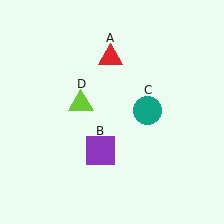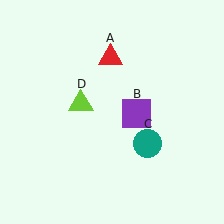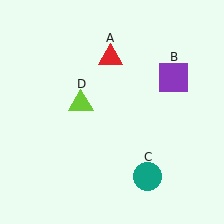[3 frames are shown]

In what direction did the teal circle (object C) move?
The teal circle (object C) moved down.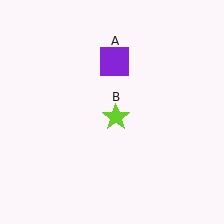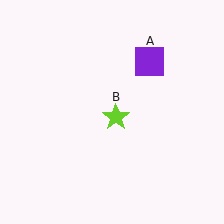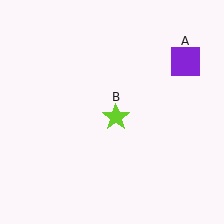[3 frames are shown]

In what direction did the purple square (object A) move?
The purple square (object A) moved right.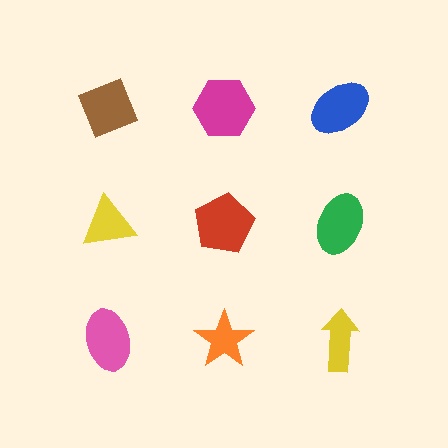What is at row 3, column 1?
A pink ellipse.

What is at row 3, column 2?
An orange star.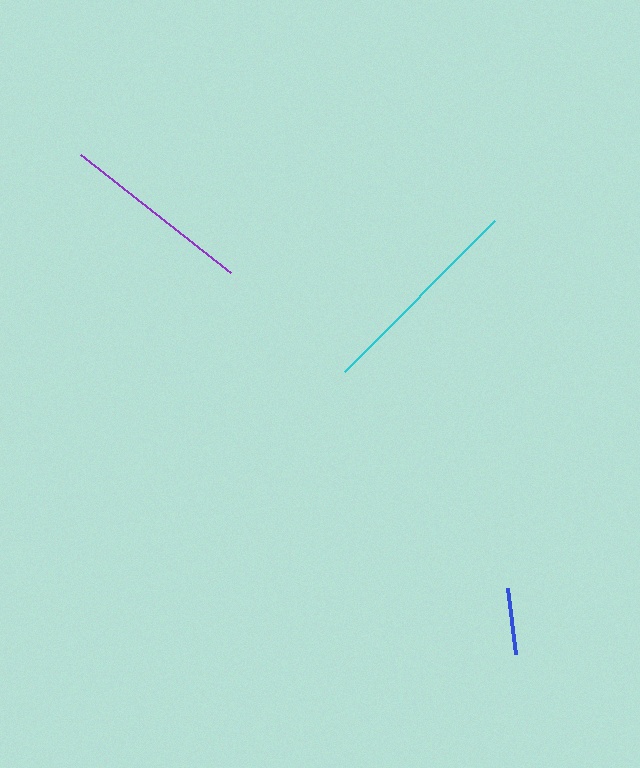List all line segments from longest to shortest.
From longest to shortest: cyan, purple, blue.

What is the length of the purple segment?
The purple segment is approximately 191 pixels long.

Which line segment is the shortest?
The blue line is the shortest at approximately 66 pixels.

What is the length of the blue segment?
The blue segment is approximately 66 pixels long.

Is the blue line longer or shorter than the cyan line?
The cyan line is longer than the blue line.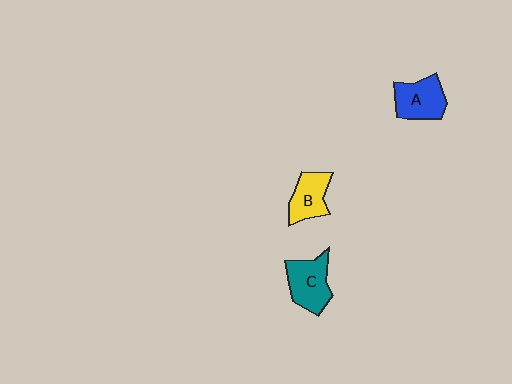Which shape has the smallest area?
Shape B (yellow).